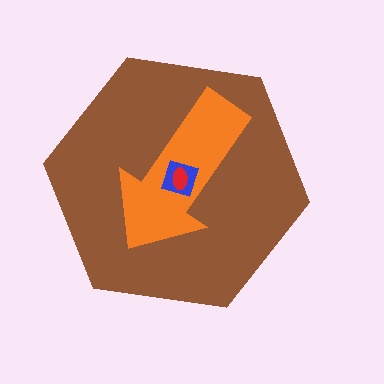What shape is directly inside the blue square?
The red ellipse.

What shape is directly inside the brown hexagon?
The orange arrow.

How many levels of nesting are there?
4.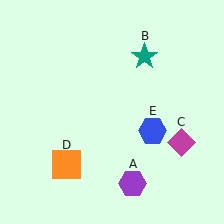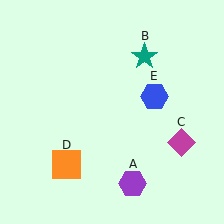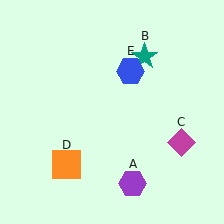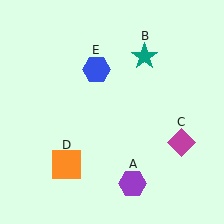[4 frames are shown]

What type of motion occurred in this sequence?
The blue hexagon (object E) rotated counterclockwise around the center of the scene.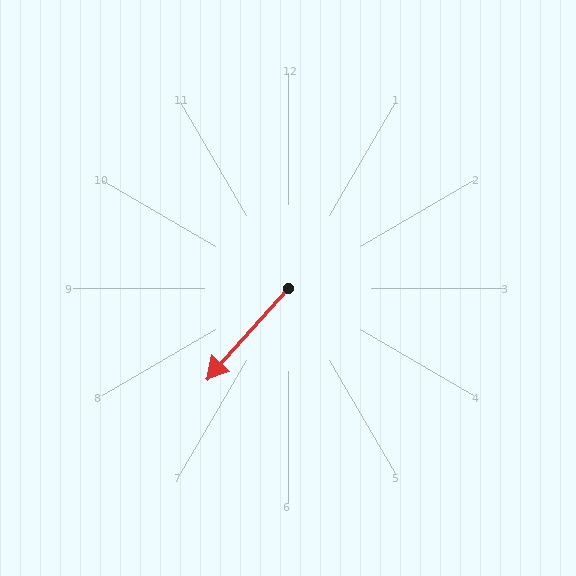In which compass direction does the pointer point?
Southwest.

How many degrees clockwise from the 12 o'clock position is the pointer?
Approximately 222 degrees.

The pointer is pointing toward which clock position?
Roughly 7 o'clock.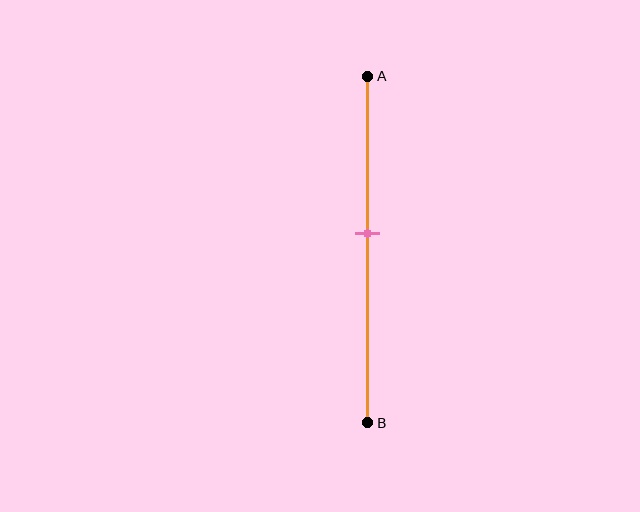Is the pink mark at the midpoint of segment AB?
No, the mark is at about 45% from A, not at the 50% midpoint.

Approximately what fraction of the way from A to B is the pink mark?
The pink mark is approximately 45% of the way from A to B.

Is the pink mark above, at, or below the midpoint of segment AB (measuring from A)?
The pink mark is above the midpoint of segment AB.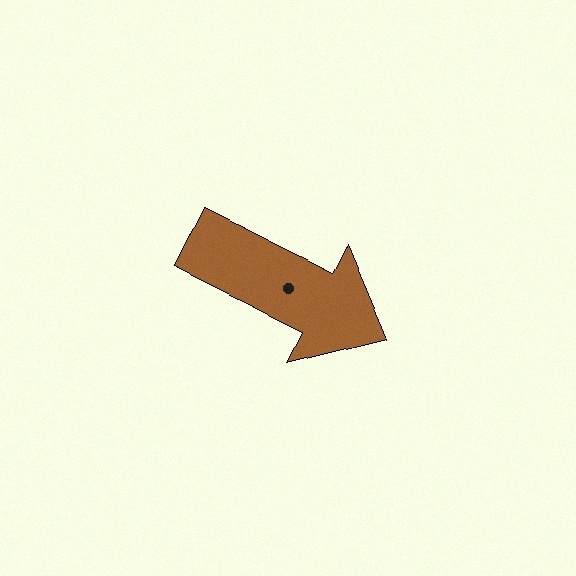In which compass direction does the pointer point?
Southeast.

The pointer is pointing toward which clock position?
Roughly 4 o'clock.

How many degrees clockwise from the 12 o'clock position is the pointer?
Approximately 116 degrees.